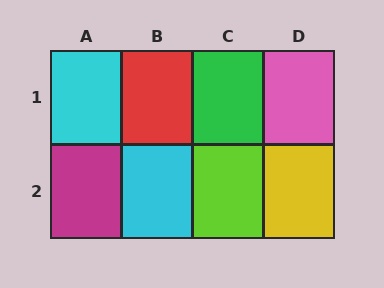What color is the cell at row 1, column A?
Cyan.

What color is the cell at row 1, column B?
Red.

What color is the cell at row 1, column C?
Green.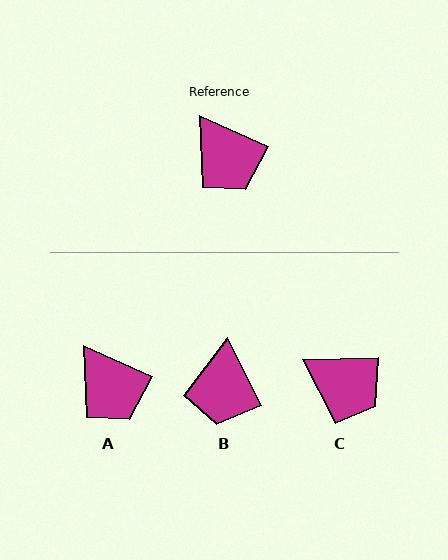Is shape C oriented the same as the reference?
No, it is off by about 25 degrees.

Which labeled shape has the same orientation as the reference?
A.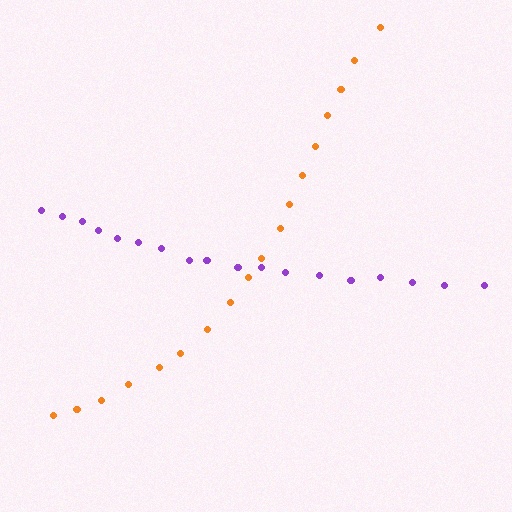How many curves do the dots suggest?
There are 2 distinct paths.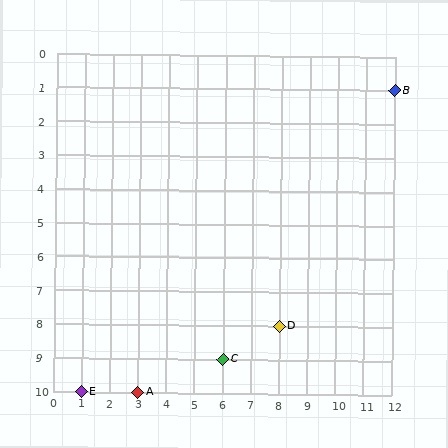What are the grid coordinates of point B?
Point B is at grid coordinates (12, 1).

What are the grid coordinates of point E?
Point E is at grid coordinates (1, 10).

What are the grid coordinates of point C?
Point C is at grid coordinates (6, 9).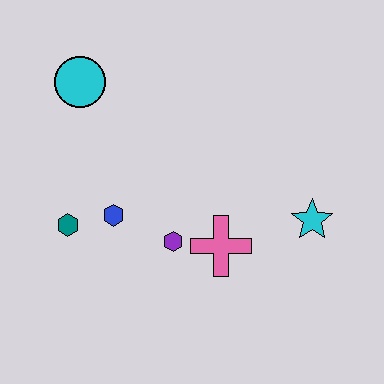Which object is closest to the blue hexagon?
The teal hexagon is closest to the blue hexagon.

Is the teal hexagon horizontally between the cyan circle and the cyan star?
No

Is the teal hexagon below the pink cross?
No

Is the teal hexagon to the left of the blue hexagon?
Yes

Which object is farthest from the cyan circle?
The cyan star is farthest from the cyan circle.